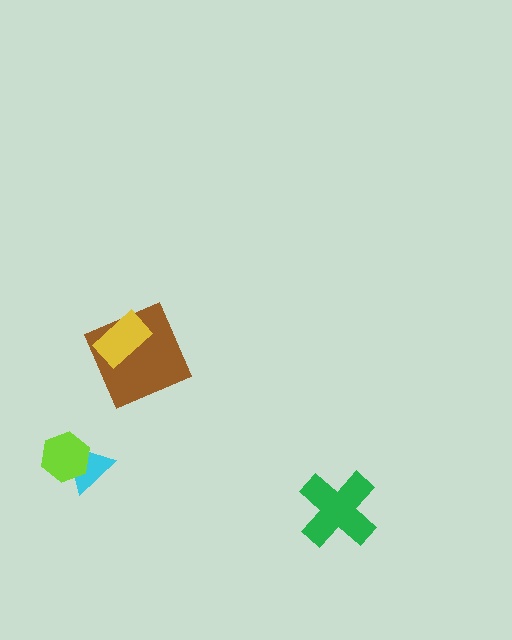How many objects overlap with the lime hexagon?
1 object overlaps with the lime hexagon.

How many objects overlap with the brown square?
1 object overlaps with the brown square.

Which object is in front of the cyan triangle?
The lime hexagon is in front of the cyan triangle.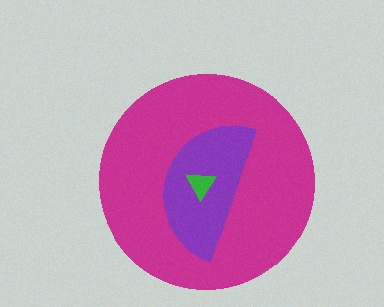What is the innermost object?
The green triangle.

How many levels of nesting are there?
3.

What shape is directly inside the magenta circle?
The purple semicircle.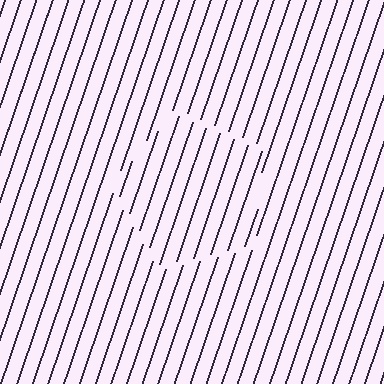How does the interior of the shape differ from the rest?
The interior of the shape contains the same grating, shifted by half a period — the contour is defined by the phase discontinuity where line-ends from the inner and outer gratings abut.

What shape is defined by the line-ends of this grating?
An illusory pentagon. The interior of the shape contains the same grating, shifted by half a period — the contour is defined by the phase discontinuity where line-ends from the inner and outer gratings abut.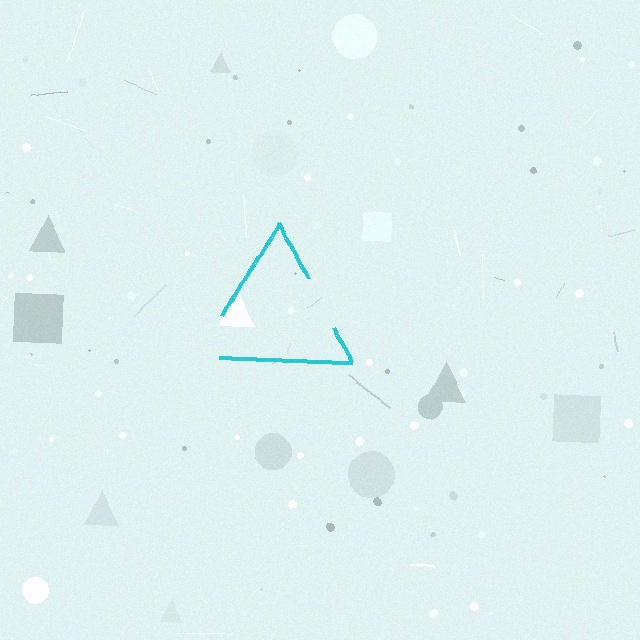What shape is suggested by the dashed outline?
The dashed outline suggests a triangle.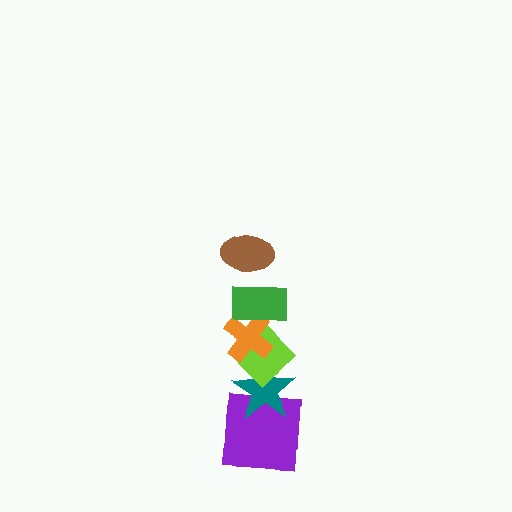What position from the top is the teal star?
The teal star is 5th from the top.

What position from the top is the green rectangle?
The green rectangle is 2nd from the top.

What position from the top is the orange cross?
The orange cross is 3rd from the top.